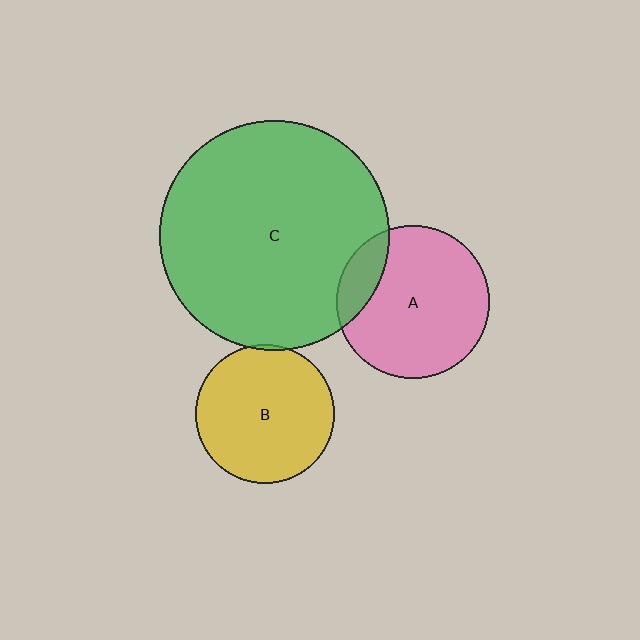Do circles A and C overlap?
Yes.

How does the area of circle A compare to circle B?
Approximately 1.2 times.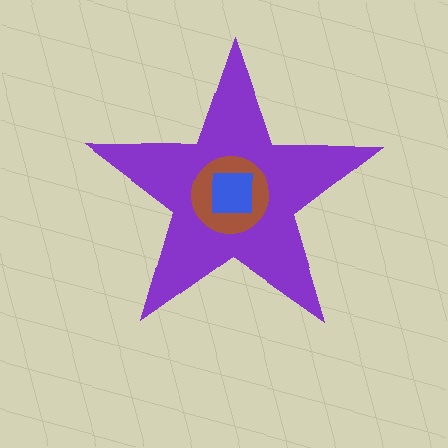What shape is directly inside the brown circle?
The blue square.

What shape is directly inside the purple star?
The brown circle.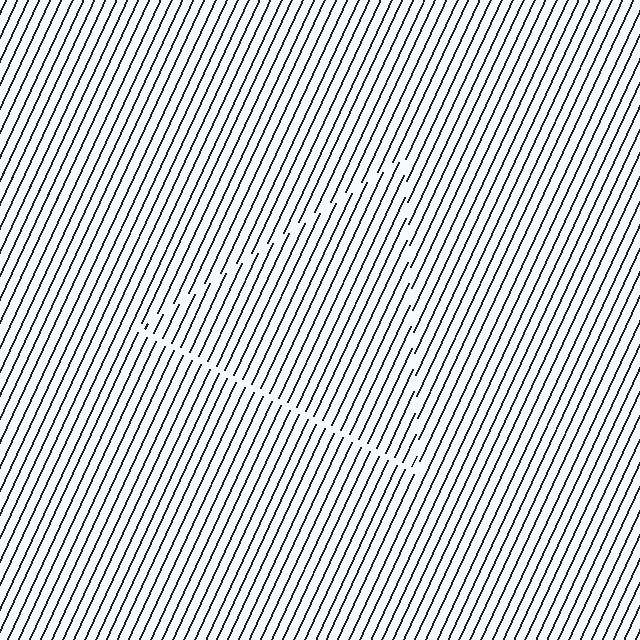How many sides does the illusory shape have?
3 sides — the line-ends trace a triangle.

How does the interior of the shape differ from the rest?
The interior of the shape contains the same grating, shifted by half a period — the contour is defined by the phase discontinuity where line-ends from the inner and outer gratings abut.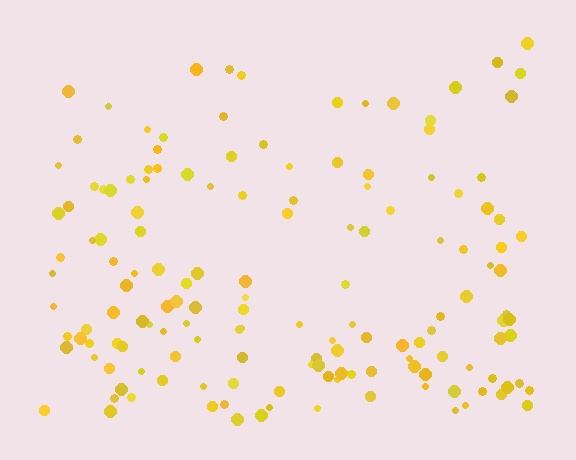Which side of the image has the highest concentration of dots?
The bottom.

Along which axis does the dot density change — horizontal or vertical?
Vertical.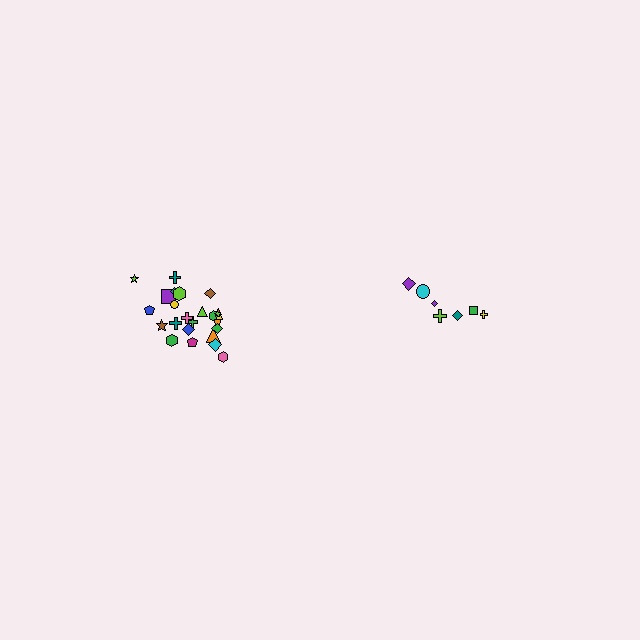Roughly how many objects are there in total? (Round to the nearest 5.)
Roughly 30 objects in total.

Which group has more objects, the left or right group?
The left group.